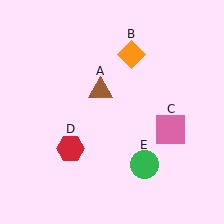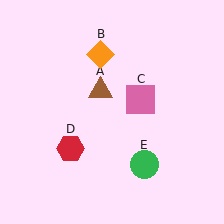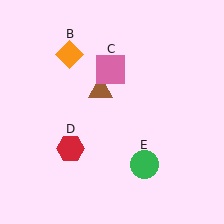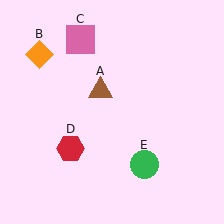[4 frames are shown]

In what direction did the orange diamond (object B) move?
The orange diamond (object B) moved left.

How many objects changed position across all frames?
2 objects changed position: orange diamond (object B), pink square (object C).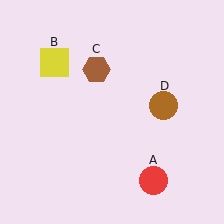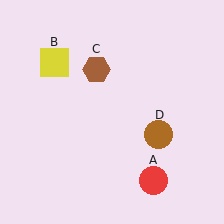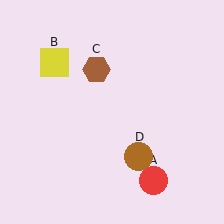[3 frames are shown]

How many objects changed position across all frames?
1 object changed position: brown circle (object D).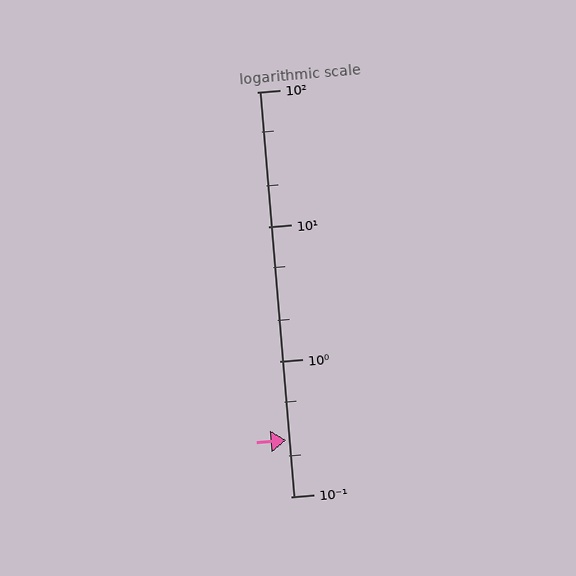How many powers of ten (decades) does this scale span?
The scale spans 3 decades, from 0.1 to 100.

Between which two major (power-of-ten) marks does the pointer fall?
The pointer is between 0.1 and 1.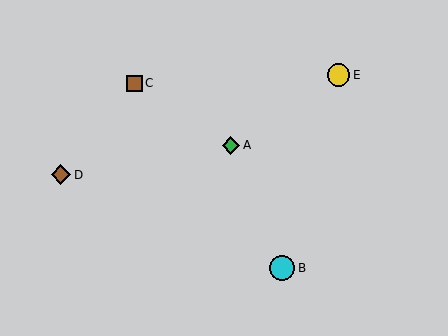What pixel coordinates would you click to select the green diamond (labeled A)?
Click at (231, 145) to select the green diamond A.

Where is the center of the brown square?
The center of the brown square is at (134, 83).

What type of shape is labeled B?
Shape B is a cyan circle.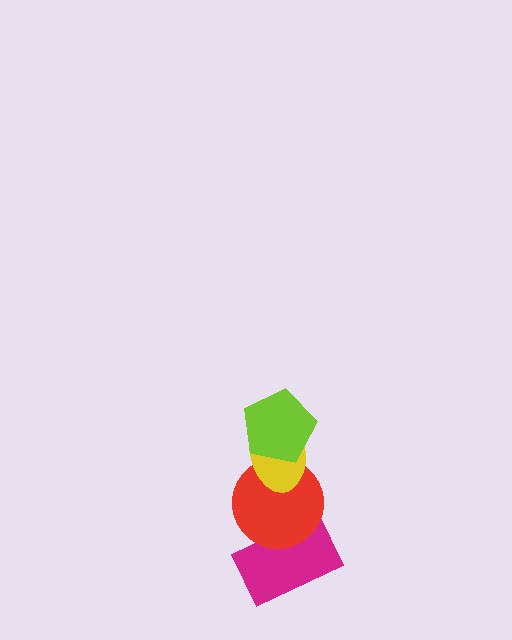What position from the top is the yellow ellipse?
The yellow ellipse is 2nd from the top.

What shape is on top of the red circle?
The yellow ellipse is on top of the red circle.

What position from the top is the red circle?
The red circle is 3rd from the top.